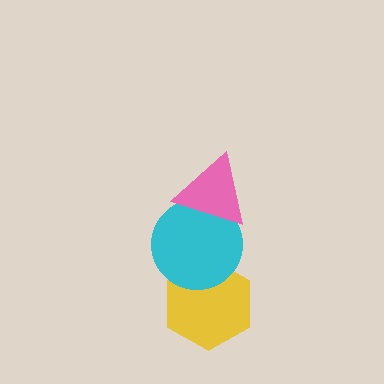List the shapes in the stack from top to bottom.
From top to bottom: the pink triangle, the cyan circle, the yellow hexagon.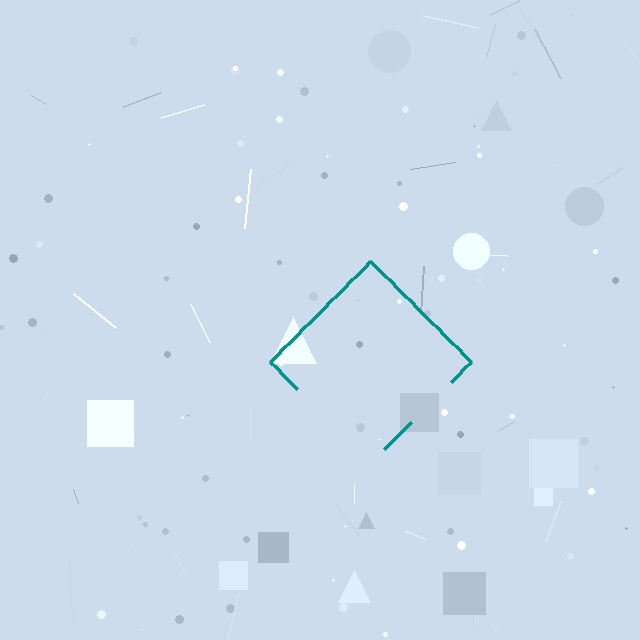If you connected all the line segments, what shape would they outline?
They would outline a diamond.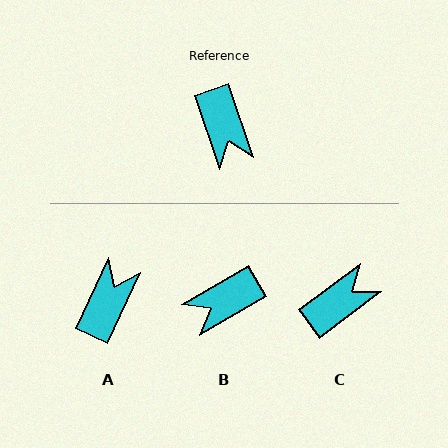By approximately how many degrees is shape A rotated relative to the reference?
Approximately 136 degrees counter-clockwise.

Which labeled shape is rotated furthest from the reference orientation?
A, about 136 degrees away.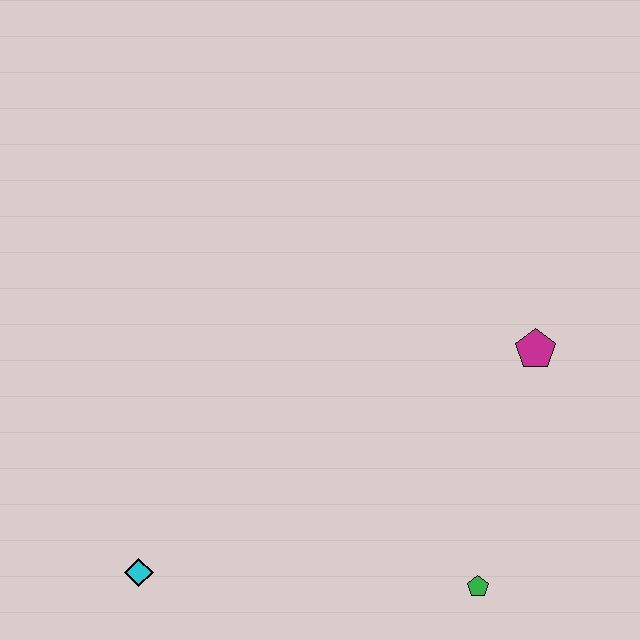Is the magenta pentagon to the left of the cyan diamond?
No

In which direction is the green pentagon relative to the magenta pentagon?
The green pentagon is below the magenta pentagon.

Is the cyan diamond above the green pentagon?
Yes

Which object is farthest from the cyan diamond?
The magenta pentagon is farthest from the cyan diamond.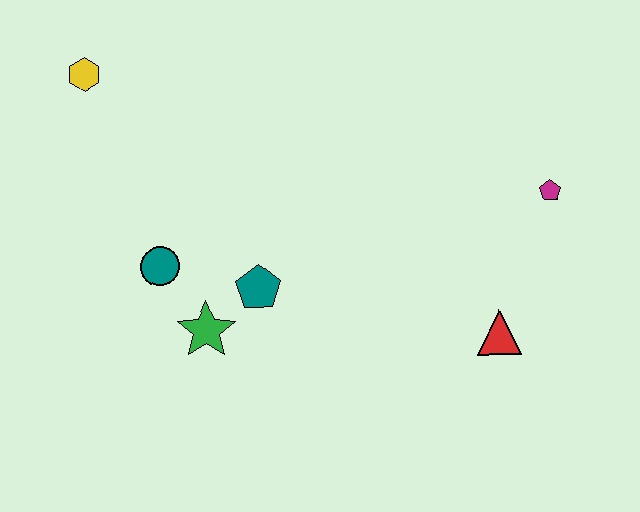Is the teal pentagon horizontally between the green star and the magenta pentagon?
Yes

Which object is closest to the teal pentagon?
The green star is closest to the teal pentagon.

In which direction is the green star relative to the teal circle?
The green star is below the teal circle.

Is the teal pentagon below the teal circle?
Yes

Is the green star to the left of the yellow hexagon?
No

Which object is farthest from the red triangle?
The yellow hexagon is farthest from the red triangle.